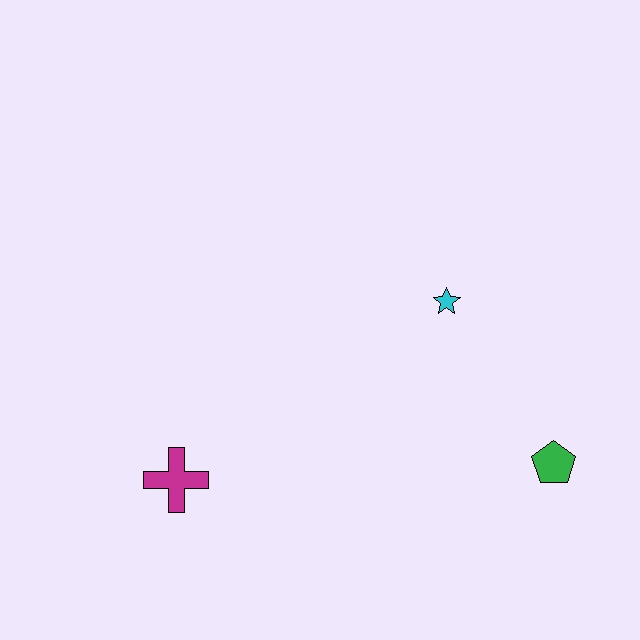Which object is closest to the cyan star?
The green pentagon is closest to the cyan star.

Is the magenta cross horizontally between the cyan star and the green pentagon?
No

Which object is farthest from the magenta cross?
The green pentagon is farthest from the magenta cross.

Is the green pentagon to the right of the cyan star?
Yes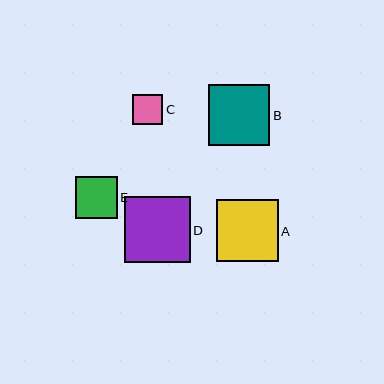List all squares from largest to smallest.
From largest to smallest: D, A, B, E, C.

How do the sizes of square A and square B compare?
Square A and square B are approximately the same size.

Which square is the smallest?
Square C is the smallest with a size of approximately 30 pixels.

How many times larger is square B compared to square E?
Square B is approximately 1.4 times the size of square E.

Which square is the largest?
Square D is the largest with a size of approximately 66 pixels.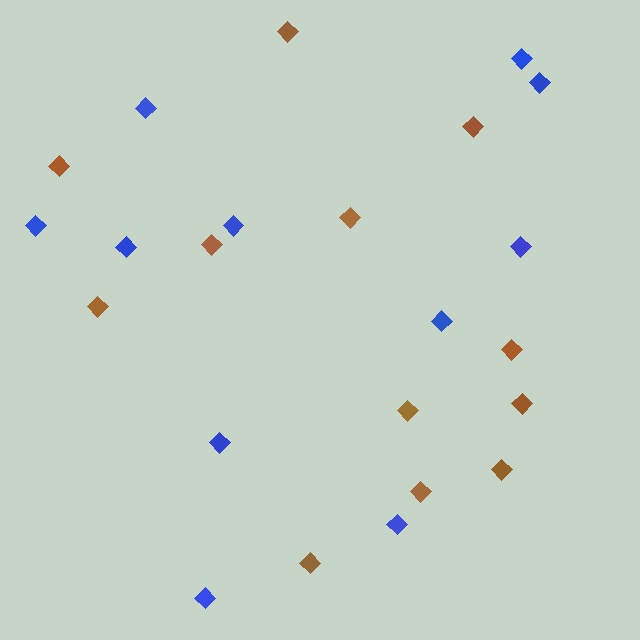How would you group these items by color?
There are 2 groups: one group of brown diamonds (12) and one group of blue diamonds (11).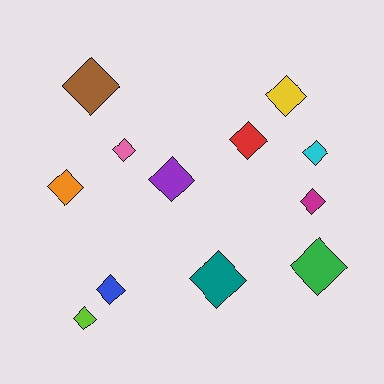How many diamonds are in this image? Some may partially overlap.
There are 12 diamonds.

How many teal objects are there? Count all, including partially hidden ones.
There is 1 teal object.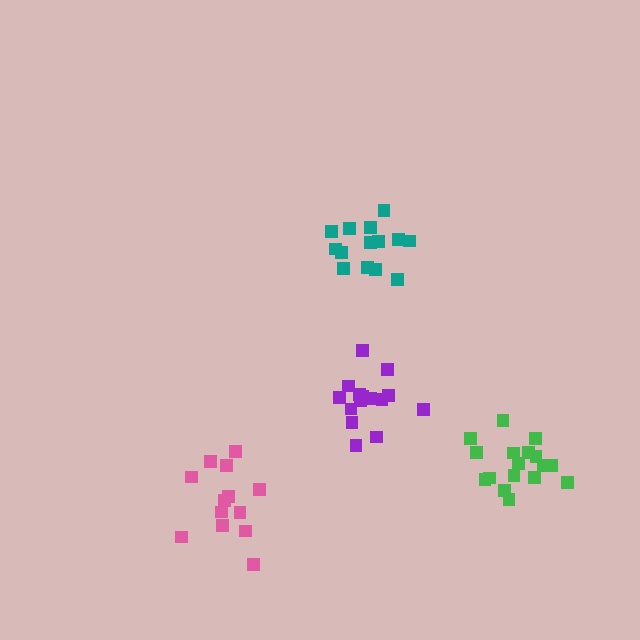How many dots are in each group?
Group 1: 17 dots, Group 2: 14 dots, Group 3: 13 dots, Group 4: 15 dots (59 total).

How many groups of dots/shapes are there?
There are 4 groups.